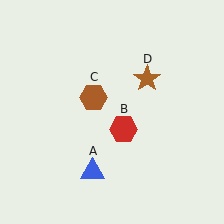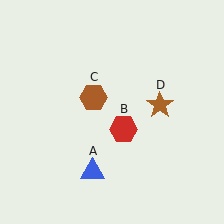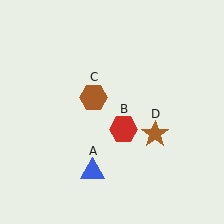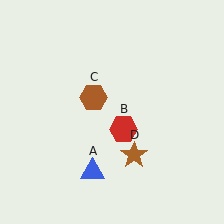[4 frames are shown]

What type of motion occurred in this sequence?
The brown star (object D) rotated clockwise around the center of the scene.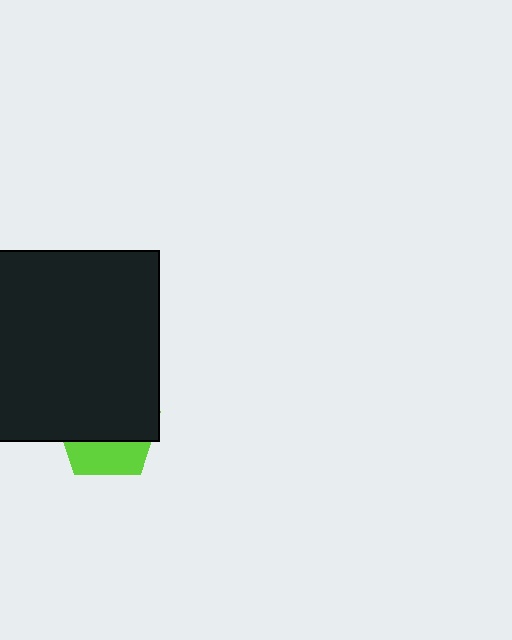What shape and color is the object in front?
The object in front is a black square.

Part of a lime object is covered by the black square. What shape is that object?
It is a pentagon.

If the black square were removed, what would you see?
You would see the complete lime pentagon.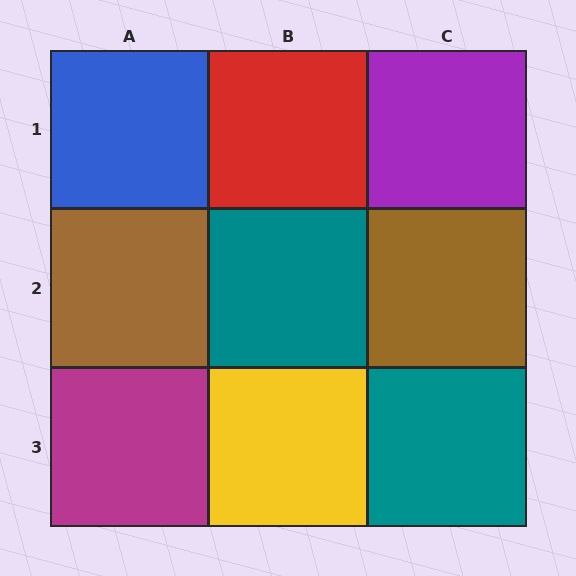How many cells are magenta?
1 cell is magenta.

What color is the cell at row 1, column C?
Purple.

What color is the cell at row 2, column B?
Teal.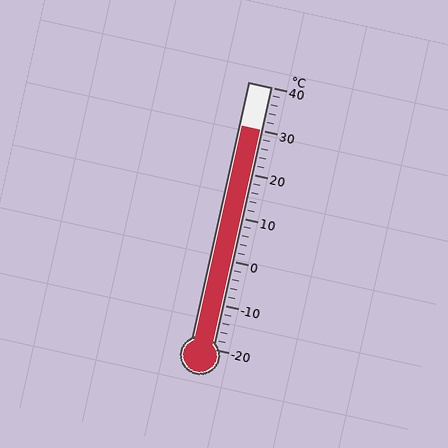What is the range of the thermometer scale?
The thermometer scale ranges from -20°C to 40°C.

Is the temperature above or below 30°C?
The temperature is at 30°C.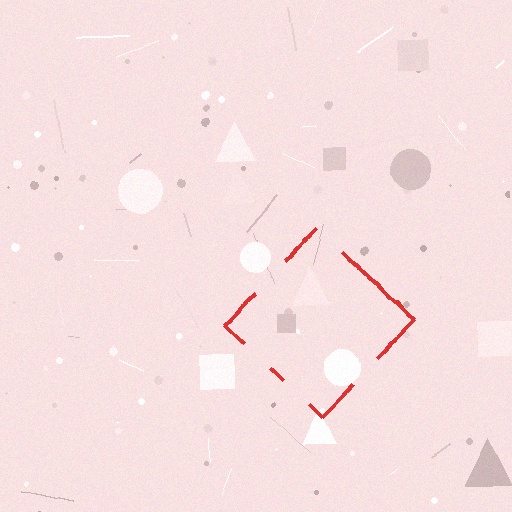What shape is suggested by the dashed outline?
The dashed outline suggests a diamond.